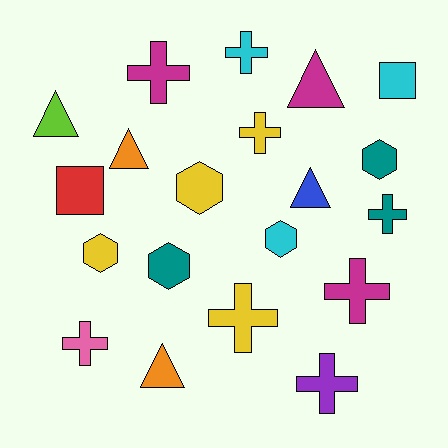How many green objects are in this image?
There are no green objects.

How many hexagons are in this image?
There are 5 hexagons.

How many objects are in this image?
There are 20 objects.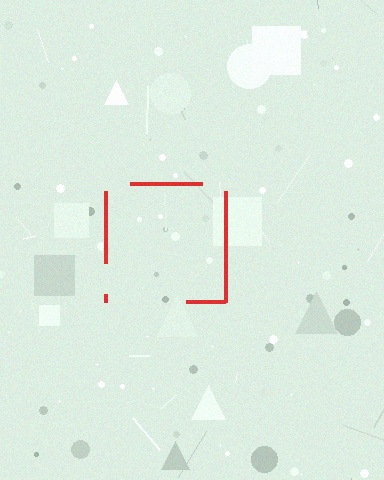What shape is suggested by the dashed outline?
The dashed outline suggests a square.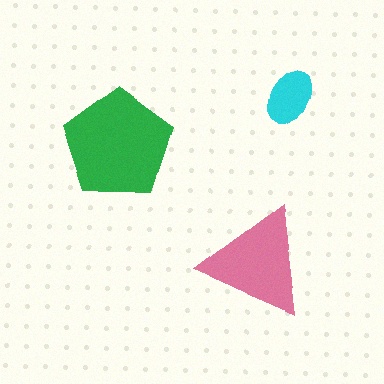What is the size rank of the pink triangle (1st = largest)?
2nd.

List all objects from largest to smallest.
The green pentagon, the pink triangle, the cyan ellipse.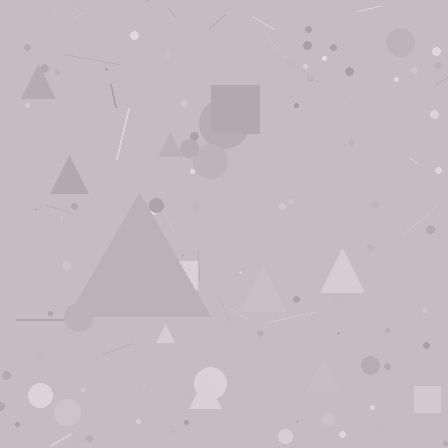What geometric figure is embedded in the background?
A triangle is embedded in the background.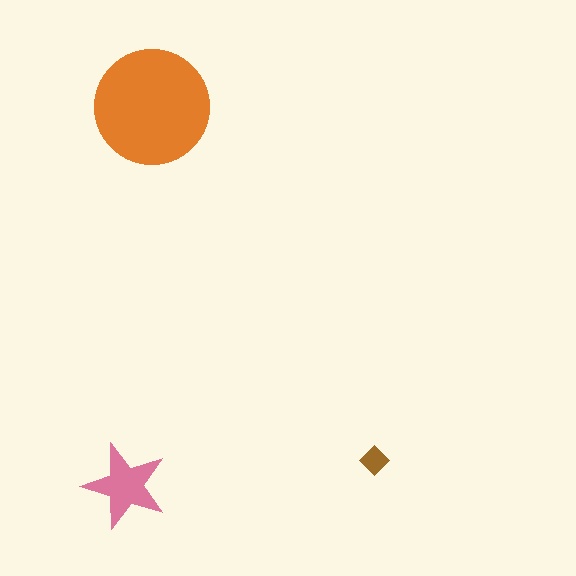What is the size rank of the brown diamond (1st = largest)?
3rd.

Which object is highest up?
The orange circle is topmost.